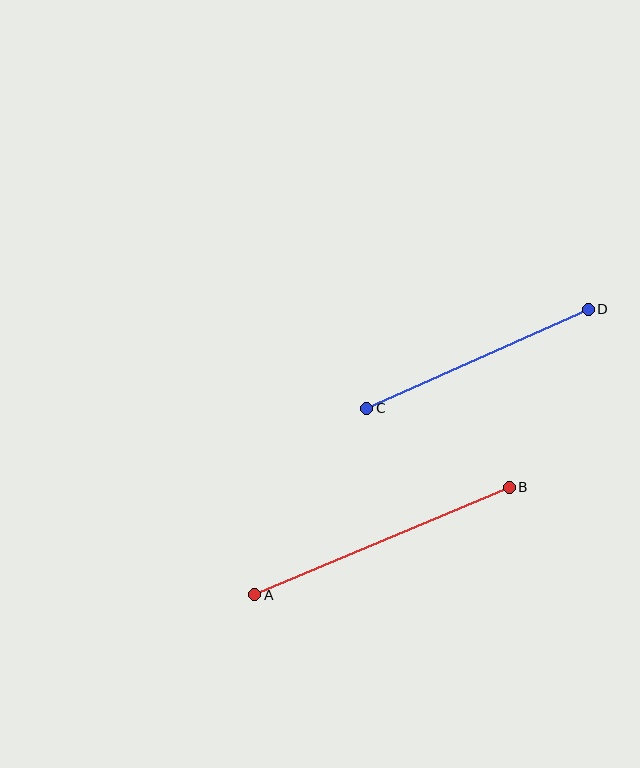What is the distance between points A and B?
The distance is approximately 276 pixels.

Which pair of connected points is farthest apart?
Points A and B are farthest apart.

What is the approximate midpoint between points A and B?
The midpoint is at approximately (382, 541) pixels.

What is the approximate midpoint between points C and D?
The midpoint is at approximately (477, 359) pixels.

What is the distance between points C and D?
The distance is approximately 243 pixels.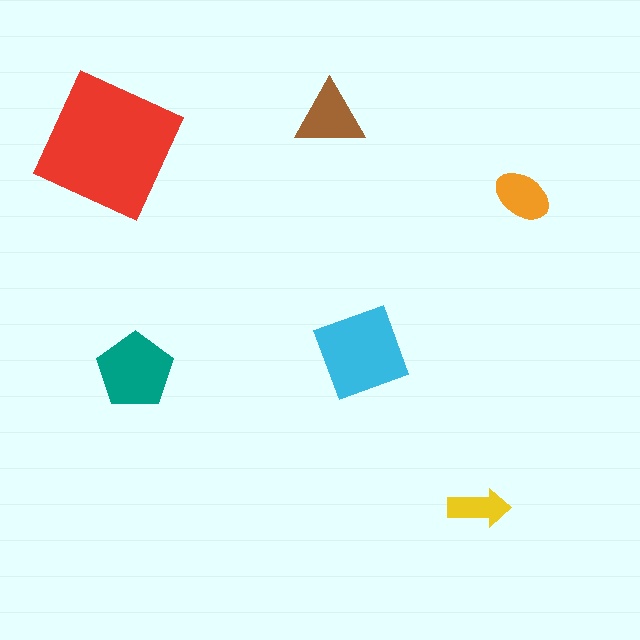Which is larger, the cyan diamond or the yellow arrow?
The cyan diamond.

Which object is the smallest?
The yellow arrow.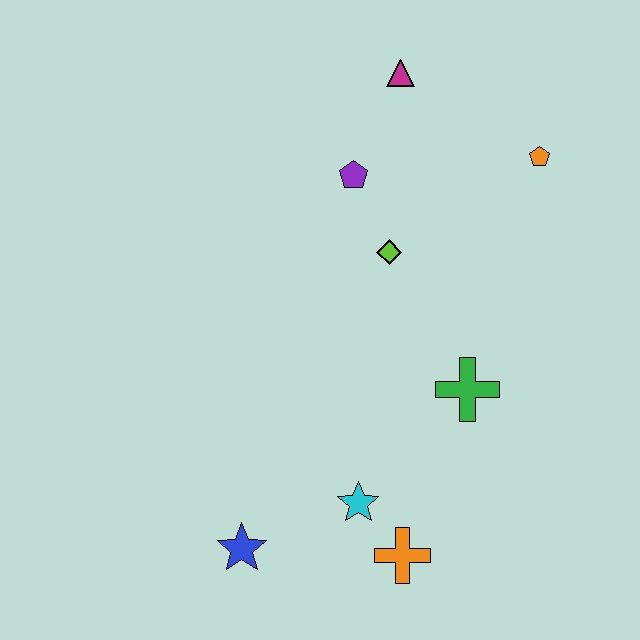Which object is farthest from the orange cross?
The magenta triangle is farthest from the orange cross.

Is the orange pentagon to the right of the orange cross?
Yes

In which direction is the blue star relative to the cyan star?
The blue star is to the left of the cyan star.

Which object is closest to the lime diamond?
The purple pentagon is closest to the lime diamond.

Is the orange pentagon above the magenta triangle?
No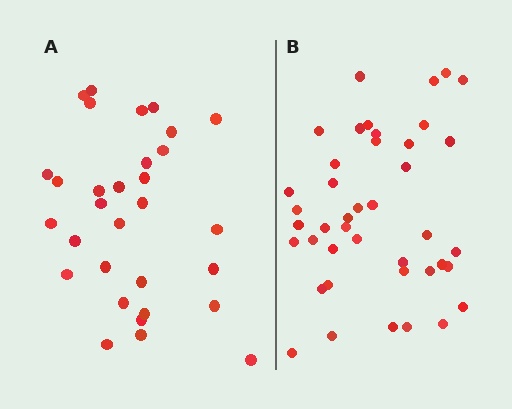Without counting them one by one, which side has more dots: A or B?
Region B (the right region) has more dots.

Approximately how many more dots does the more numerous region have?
Region B has roughly 12 or so more dots than region A.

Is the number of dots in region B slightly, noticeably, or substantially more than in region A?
Region B has noticeably more, but not dramatically so. The ratio is roughly 1.4 to 1.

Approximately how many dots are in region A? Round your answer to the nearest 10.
About 30 dots. (The exact count is 31, which rounds to 30.)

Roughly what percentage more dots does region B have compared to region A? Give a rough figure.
About 35% more.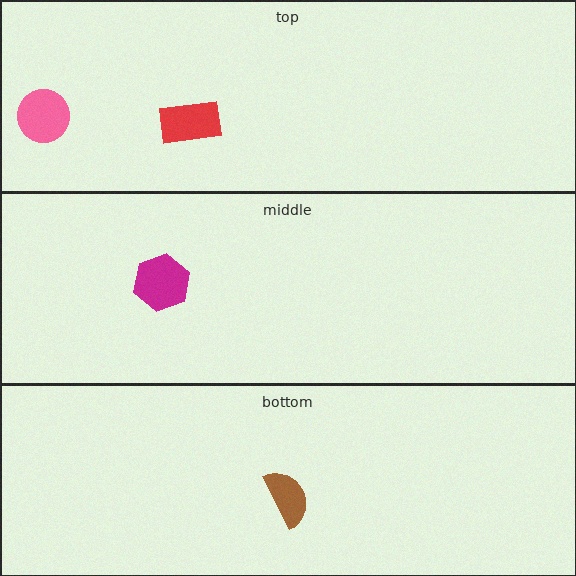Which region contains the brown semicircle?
The bottom region.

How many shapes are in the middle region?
1.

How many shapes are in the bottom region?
1.